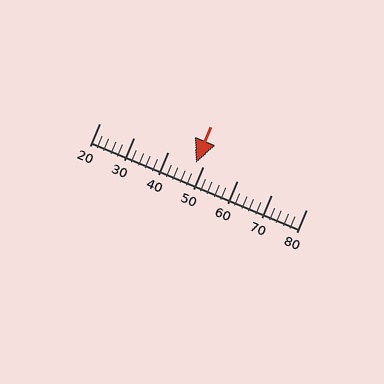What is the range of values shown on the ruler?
The ruler shows values from 20 to 80.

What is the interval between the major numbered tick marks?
The major tick marks are spaced 10 units apart.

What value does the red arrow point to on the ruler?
The red arrow points to approximately 48.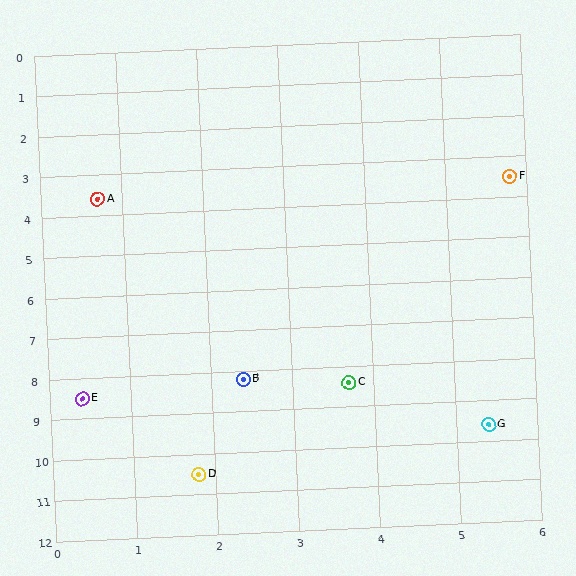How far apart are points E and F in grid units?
Points E and F are about 7.4 grid units apart.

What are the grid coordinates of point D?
Point D is at approximately (1.8, 10.5).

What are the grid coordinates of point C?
Point C is at approximately (3.7, 8.4).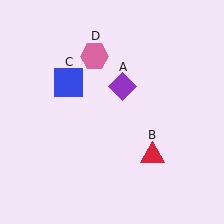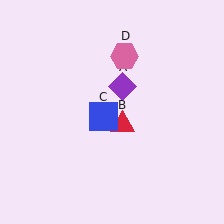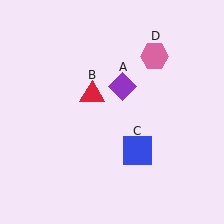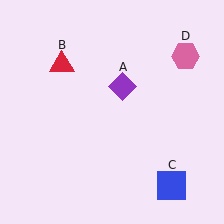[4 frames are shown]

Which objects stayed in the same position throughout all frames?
Purple diamond (object A) remained stationary.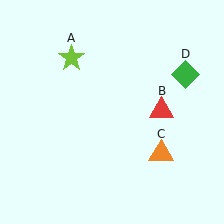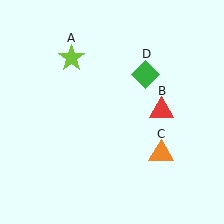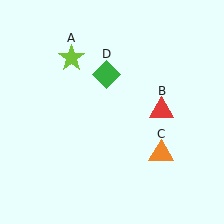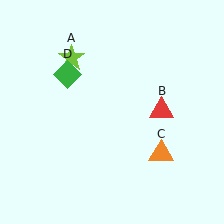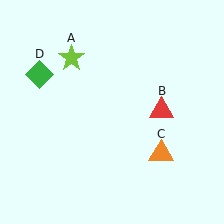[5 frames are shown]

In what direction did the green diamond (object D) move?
The green diamond (object D) moved left.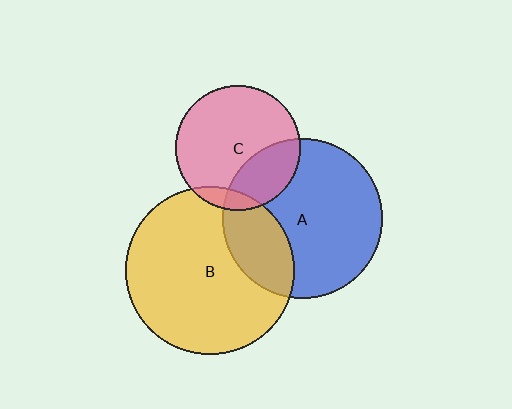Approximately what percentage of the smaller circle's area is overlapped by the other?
Approximately 25%.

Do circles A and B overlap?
Yes.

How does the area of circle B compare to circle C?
Approximately 1.8 times.